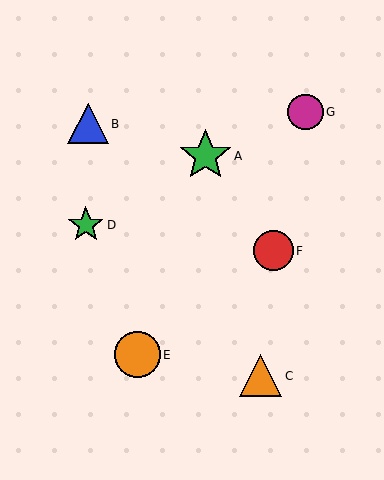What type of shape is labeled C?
Shape C is an orange triangle.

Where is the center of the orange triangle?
The center of the orange triangle is at (261, 376).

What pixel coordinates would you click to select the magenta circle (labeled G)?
Click at (306, 112) to select the magenta circle G.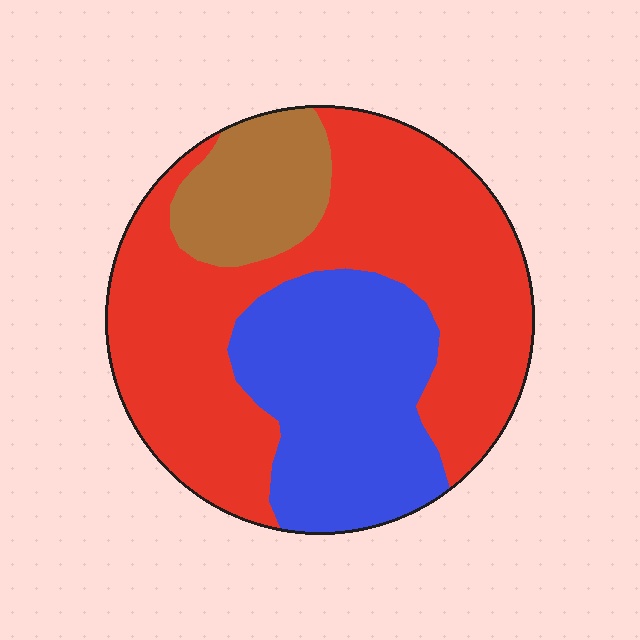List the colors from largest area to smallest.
From largest to smallest: red, blue, brown.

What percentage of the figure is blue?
Blue takes up about one third (1/3) of the figure.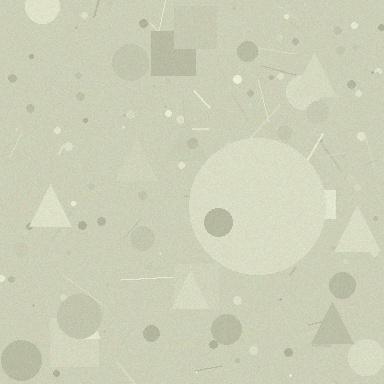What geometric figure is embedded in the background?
A circle is embedded in the background.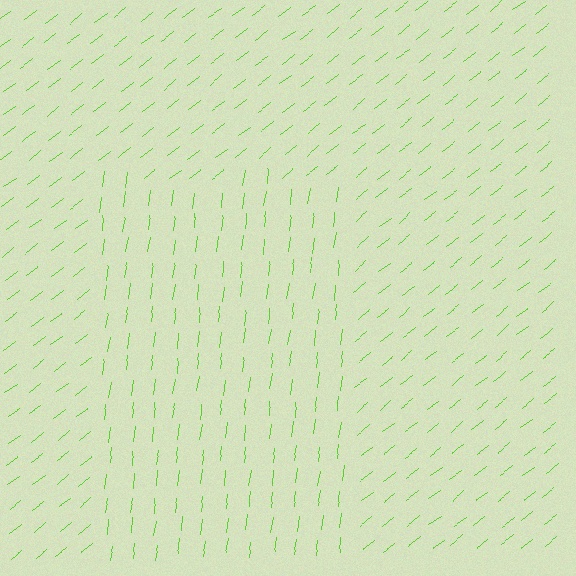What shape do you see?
I see a rectangle.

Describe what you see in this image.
The image is filled with small lime line segments. A rectangle region in the image has lines oriented differently from the surrounding lines, creating a visible texture boundary.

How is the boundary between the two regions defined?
The boundary is defined purely by a change in line orientation (approximately 45 degrees difference). All lines are the same color and thickness.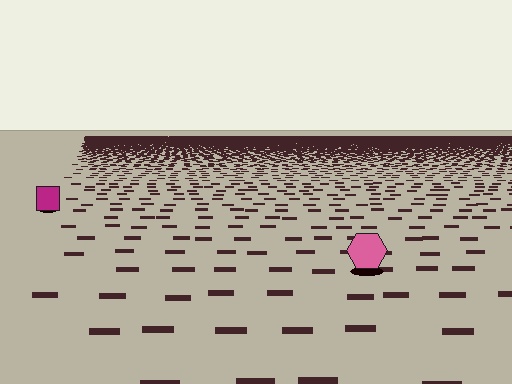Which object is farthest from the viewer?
The magenta square is farthest from the viewer. It appears smaller and the ground texture around it is denser.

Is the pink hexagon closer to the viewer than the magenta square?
Yes. The pink hexagon is closer — you can tell from the texture gradient: the ground texture is coarser near it.